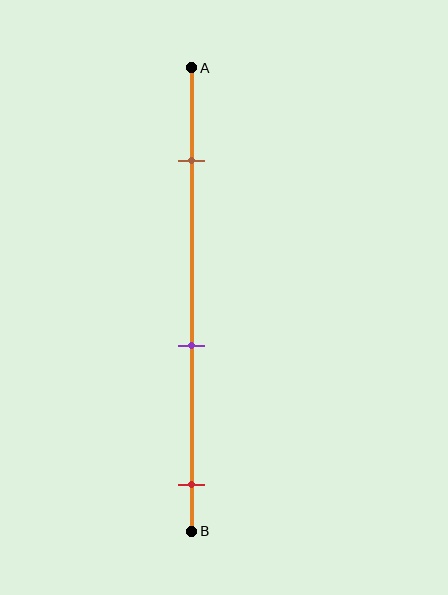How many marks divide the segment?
There are 3 marks dividing the segment.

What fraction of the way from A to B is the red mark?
The red mark is approximately 90% (0.9) of the way from A to B.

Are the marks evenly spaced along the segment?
Yes, the marks are approximately evenly spaced.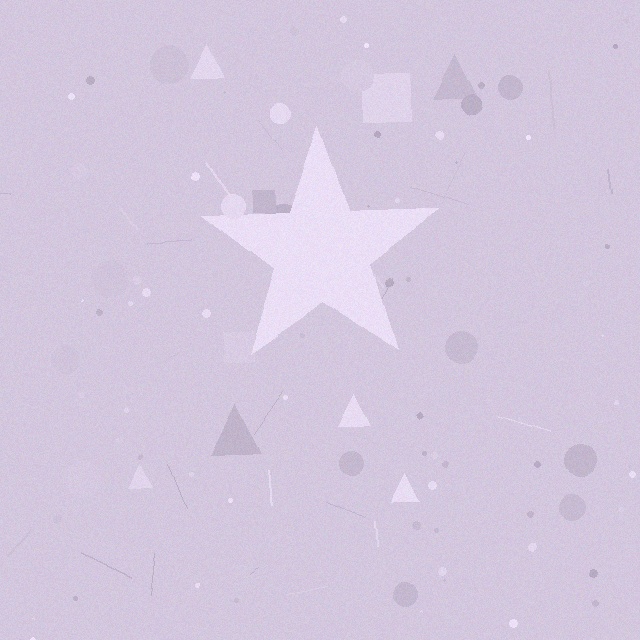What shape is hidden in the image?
A star is hidden in the image.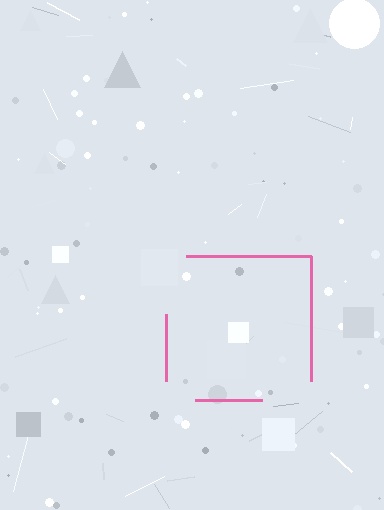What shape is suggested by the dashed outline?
The dashed outline suggests a square.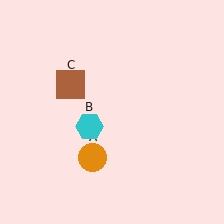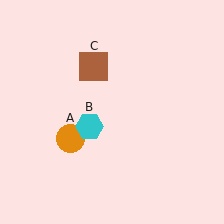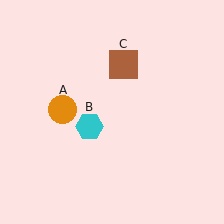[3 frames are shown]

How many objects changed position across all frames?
2 objects changed position: orange circle (object A), brown square (object C).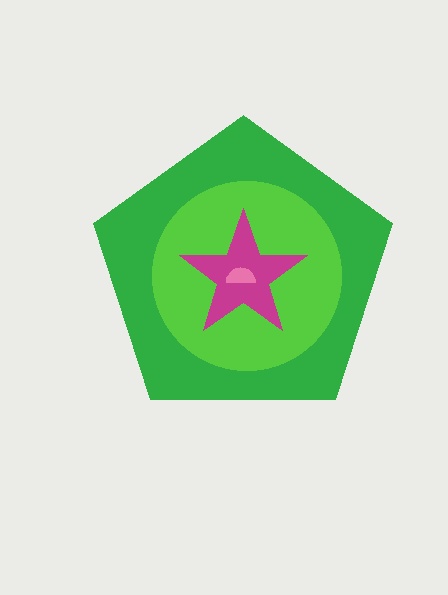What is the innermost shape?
The pink semicircle.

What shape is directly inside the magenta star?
The pink semicircle.